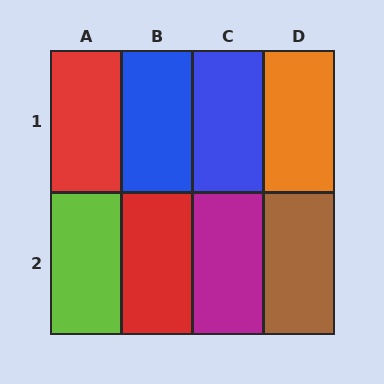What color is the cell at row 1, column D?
Orange.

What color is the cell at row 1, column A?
Red.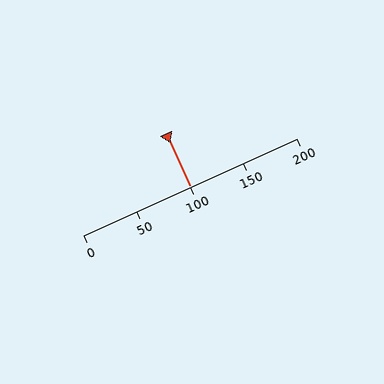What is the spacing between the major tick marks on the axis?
The major ticks are spaced 50 apart.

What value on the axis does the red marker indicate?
The marker indicates approximately 100.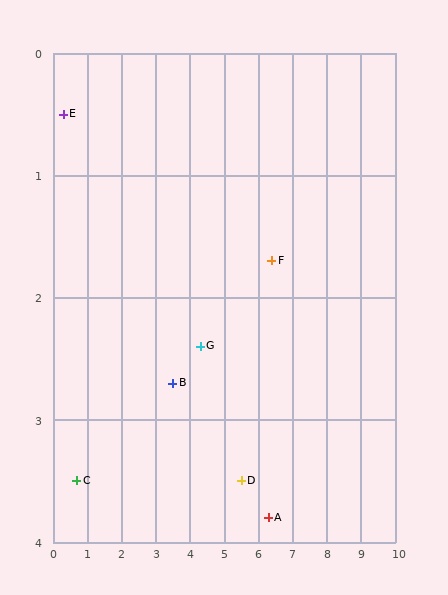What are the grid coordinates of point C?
Point C is at approximately (0.7, 3.5).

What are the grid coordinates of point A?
Point A is at approximately (6.3, 3.8).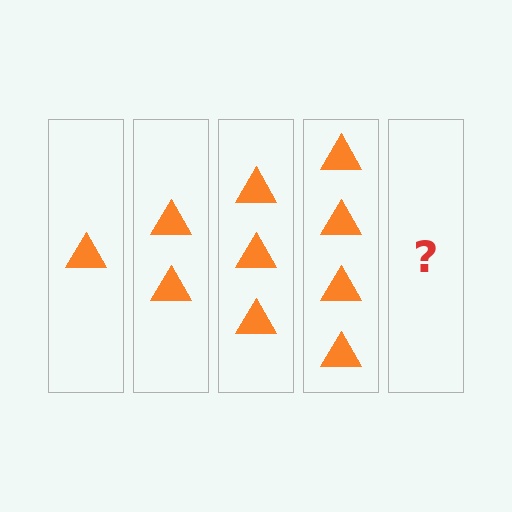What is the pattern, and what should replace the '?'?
The pattern is that each step adds one more triangle. The '?' should be 5 triangles.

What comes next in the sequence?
The next element should be 5 triangles.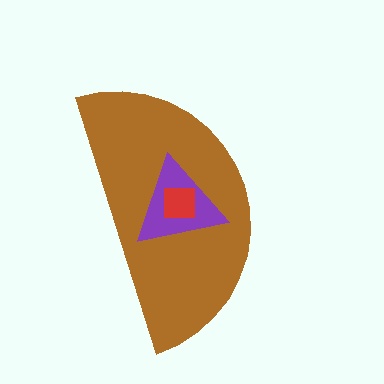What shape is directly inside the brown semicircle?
The purple triangle.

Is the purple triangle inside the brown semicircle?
Yes.